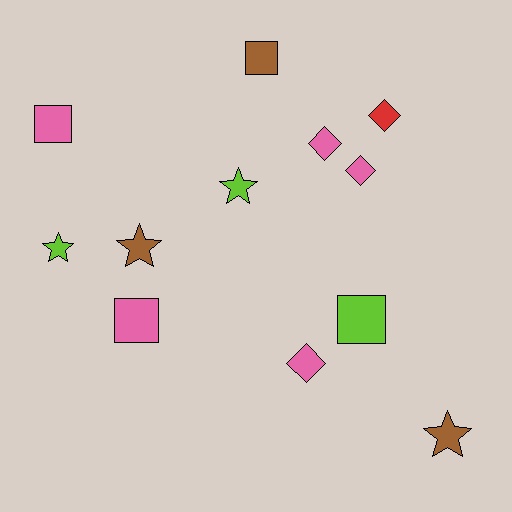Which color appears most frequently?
Pink, with 5 objects.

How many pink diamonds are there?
There are 3 pink diamonds.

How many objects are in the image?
There are 12 objects.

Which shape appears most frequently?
Diamond, with 4 objects.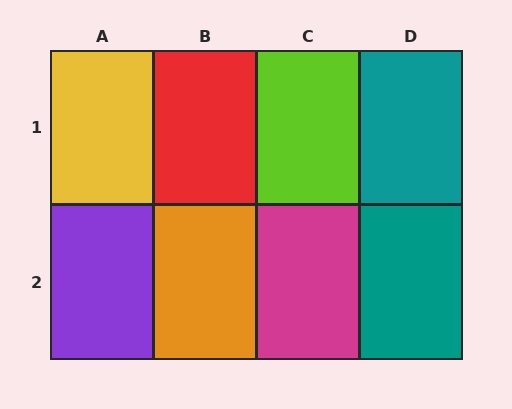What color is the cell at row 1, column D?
Teal.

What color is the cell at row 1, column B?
Red.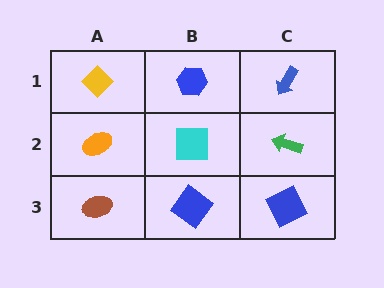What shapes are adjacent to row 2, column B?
A blue hexagon (row 1, column B), a blue diamond (row 3, column B), an orange ellipse (row 2, column A), a green arrow (row 2, column C).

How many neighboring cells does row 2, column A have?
3.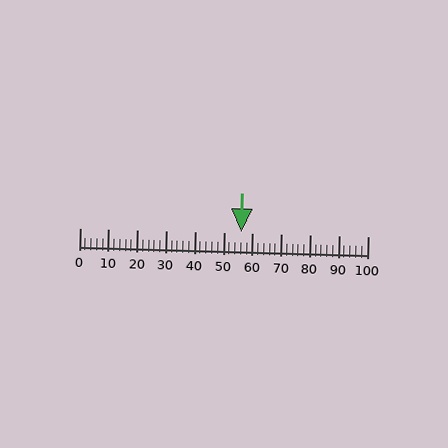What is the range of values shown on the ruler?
The ruler shows values from 0 to 100.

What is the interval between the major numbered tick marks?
The major tick marks are spaced 10 units apart.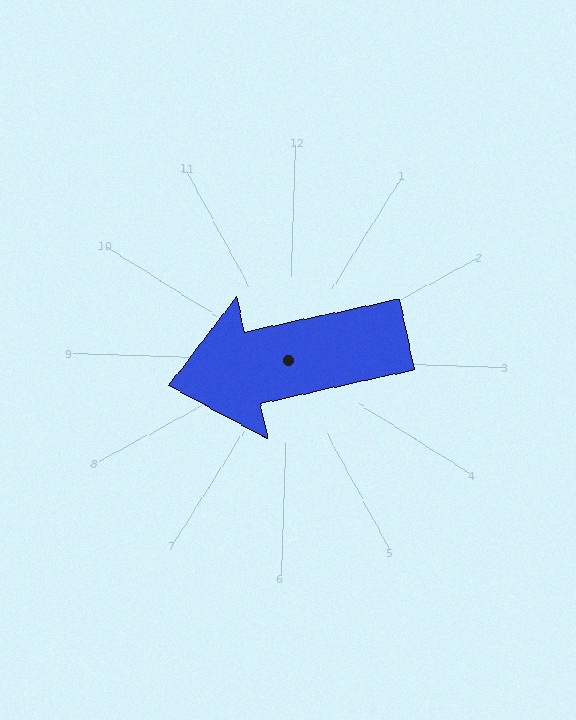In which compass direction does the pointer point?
West.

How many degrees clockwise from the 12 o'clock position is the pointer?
Approximately 256 degrees.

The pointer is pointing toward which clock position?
Roughly 9 o'clock.